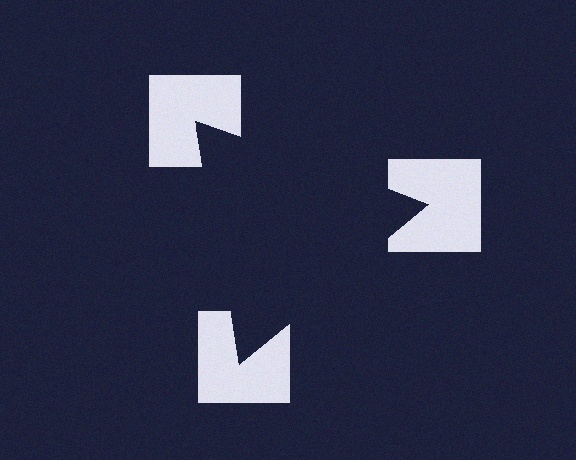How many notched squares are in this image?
There are 3 — one at each vertex of the illusory triangle.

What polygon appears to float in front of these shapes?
An illusory triangle — its edges are inferred from the aligned wedge cuts in the notched squares, not physically drawn.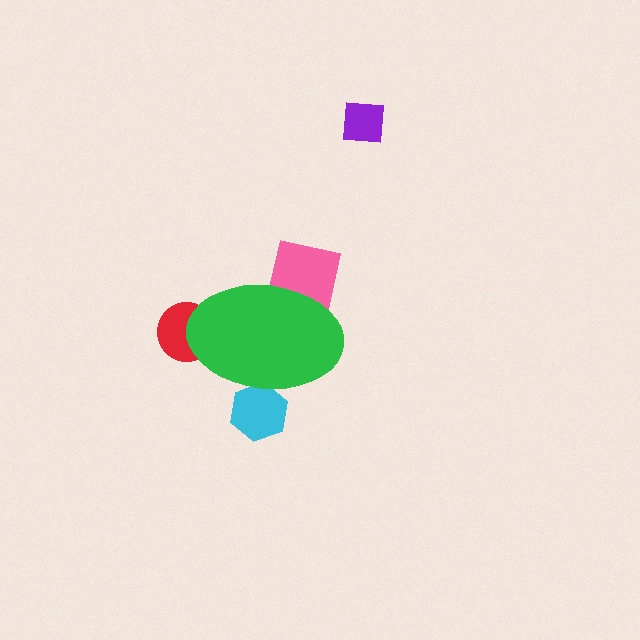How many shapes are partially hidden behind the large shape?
3 shapes are partially hidden.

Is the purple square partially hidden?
No, the purple square is fully visible.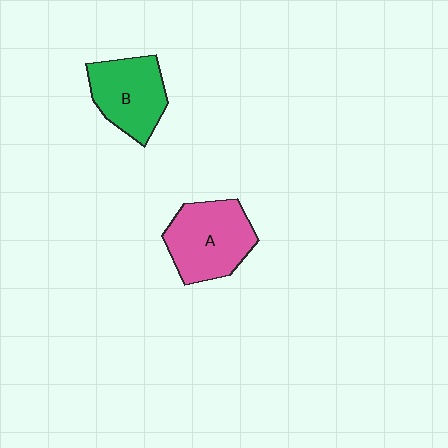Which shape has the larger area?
Shape A (pink).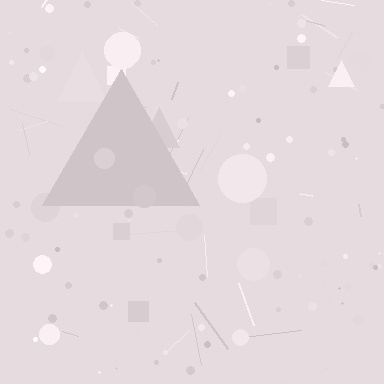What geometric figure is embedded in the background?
A triangle is embedded in the background.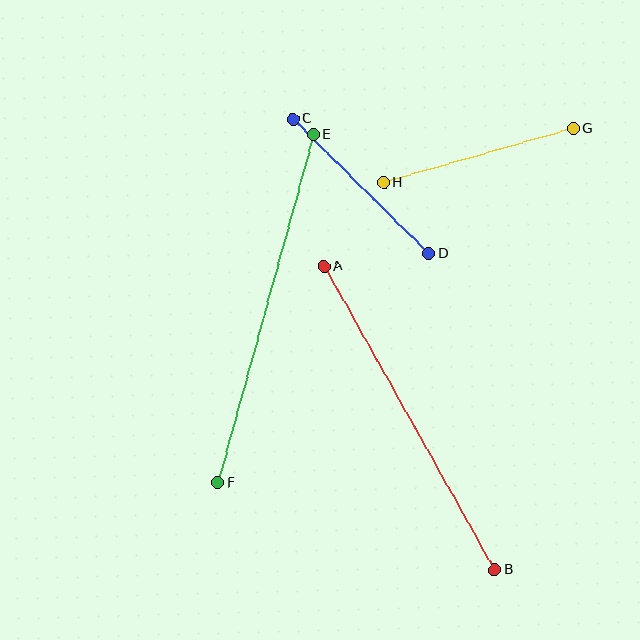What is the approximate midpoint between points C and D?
The midpoint is at approximately (361, 186) pixels.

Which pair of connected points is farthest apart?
Points E and F are farthest apart.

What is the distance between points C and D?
The distance is approximately 192 pixels.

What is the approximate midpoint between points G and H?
The midpoint is at approximately (478, 155) pixels.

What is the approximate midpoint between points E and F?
The midpoint is at approximately (266, 309) pixels.